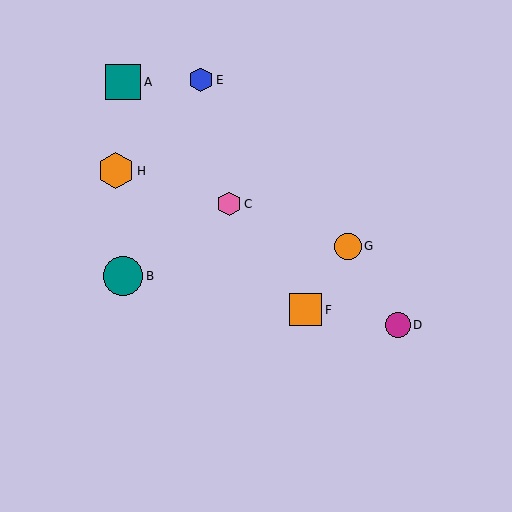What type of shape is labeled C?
Shape C is a pink hexagon.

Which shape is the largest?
The teal circle (labeled B) is the largest.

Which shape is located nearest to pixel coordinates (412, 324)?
The magenta circle (labeled D) at (398, 325) is nearest to that location.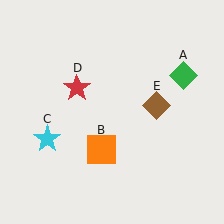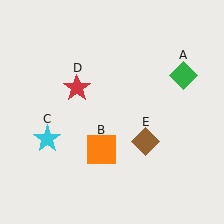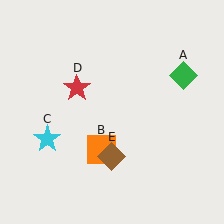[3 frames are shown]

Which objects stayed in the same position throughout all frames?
Green diamond (object A) and orange square (object B) and cyan star (object C) and red star (object D) remained stationary.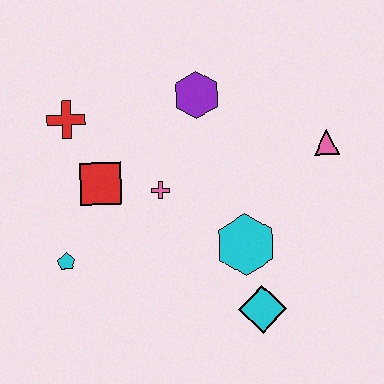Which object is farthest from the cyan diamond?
The red cross is farthest from the cyan diamond.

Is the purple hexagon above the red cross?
Yes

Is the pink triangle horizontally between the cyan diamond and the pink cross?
No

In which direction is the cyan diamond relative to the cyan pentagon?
The cyan diamond is to the right of the cyan pentagon.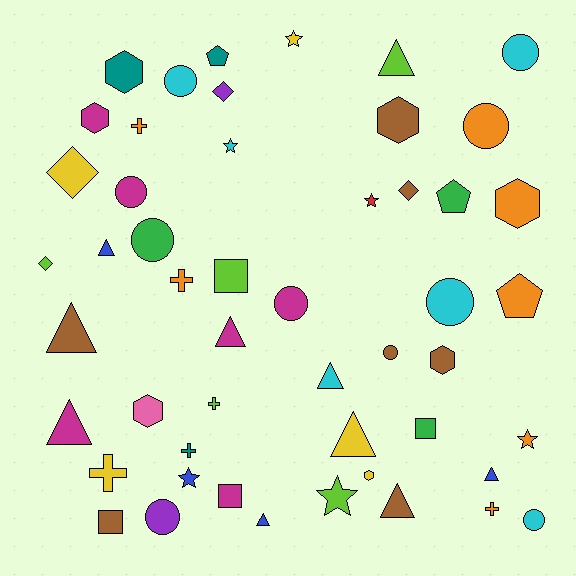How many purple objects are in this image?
There are 2 purple objects.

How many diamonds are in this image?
There are 4 diamonds.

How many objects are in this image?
There are 50 objects.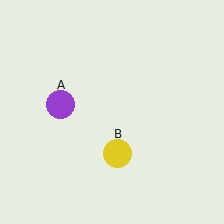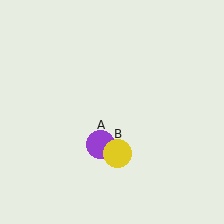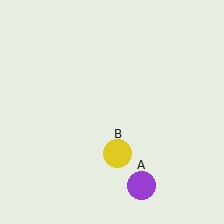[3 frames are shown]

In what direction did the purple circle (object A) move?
The purple circle (object A) moved down and to the right.